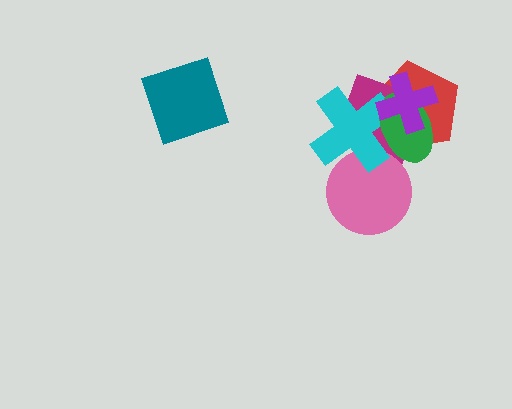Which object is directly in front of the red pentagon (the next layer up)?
The magenta square is directly in front of the red pentagon.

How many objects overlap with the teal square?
0 objects overlap with the teal square.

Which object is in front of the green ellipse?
The purple cross is in front of the green ellipse.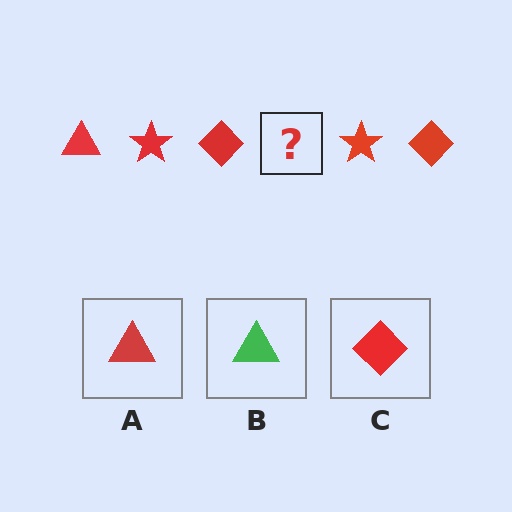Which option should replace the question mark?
Option A.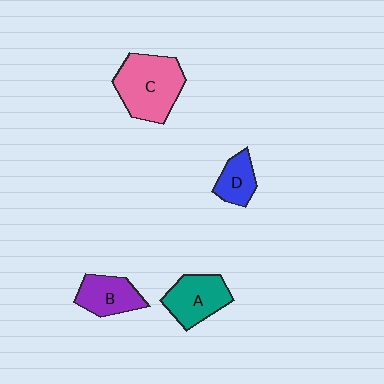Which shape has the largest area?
Shape C (pink).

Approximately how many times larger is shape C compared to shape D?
Approximately 2.2 times.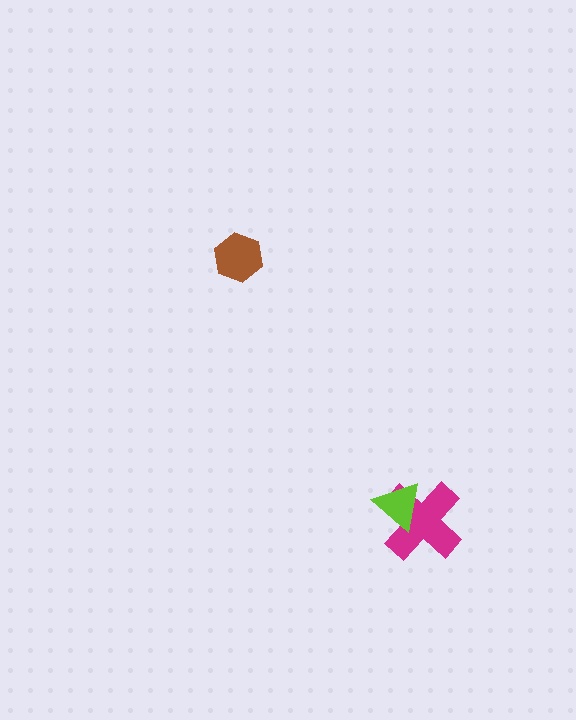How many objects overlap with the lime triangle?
1 object overlaps with the lime triangle.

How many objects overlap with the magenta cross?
1 object overlaps with the magenta cross.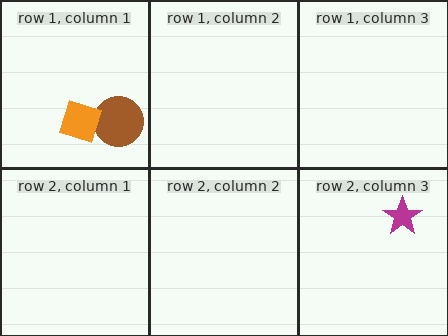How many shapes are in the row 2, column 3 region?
1.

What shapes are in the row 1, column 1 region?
The brown circle, the orange square.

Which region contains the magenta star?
The row 2, column 3 region.